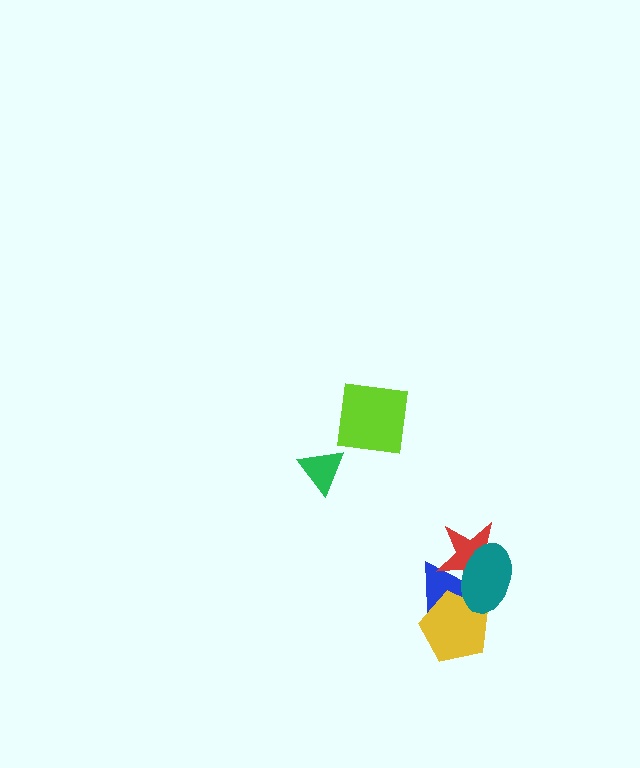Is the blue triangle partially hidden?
Yes, it is partially covered by another shape.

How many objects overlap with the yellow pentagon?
2 objects overlap with the yellow pentagon.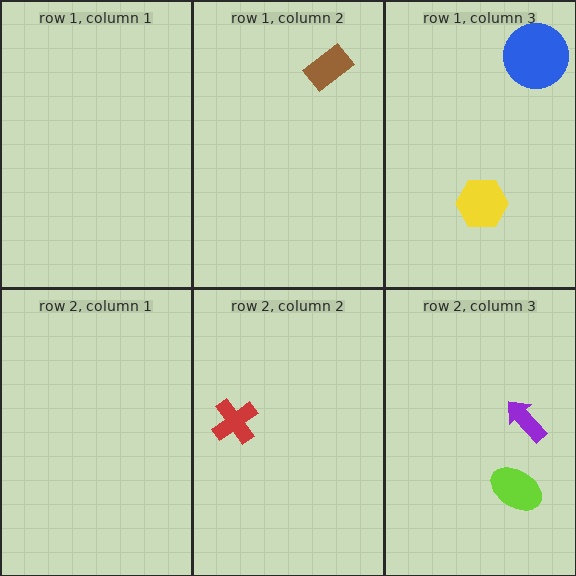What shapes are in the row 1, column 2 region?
The brown rectangle.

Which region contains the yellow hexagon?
The row 1, column 3 region.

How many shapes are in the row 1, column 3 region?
2.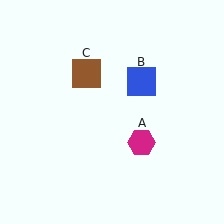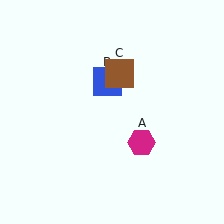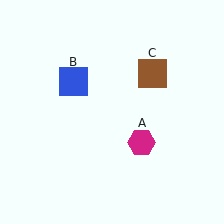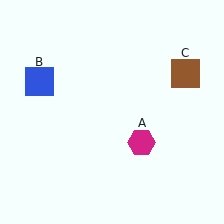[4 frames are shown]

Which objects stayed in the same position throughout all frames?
Magenta hexagon (object A) remained stationary.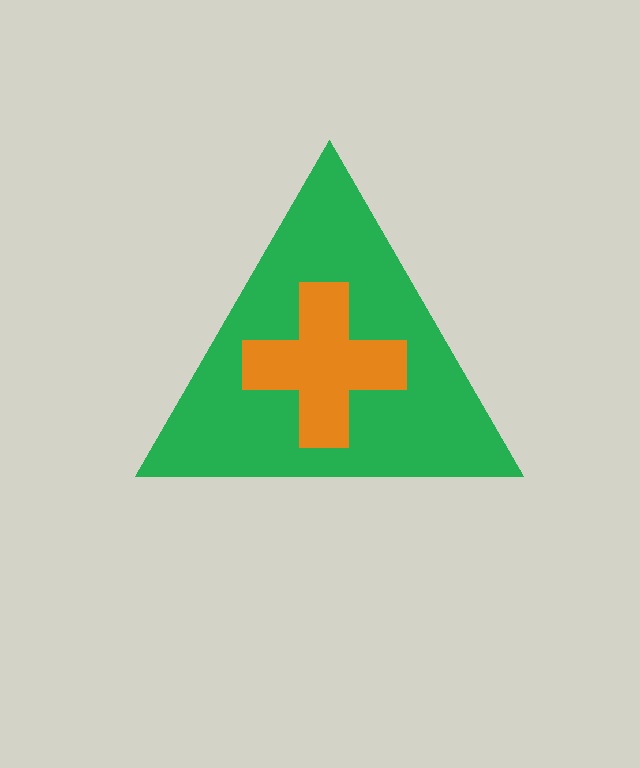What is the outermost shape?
The green triangle.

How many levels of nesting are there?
2.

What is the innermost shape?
The orange cross.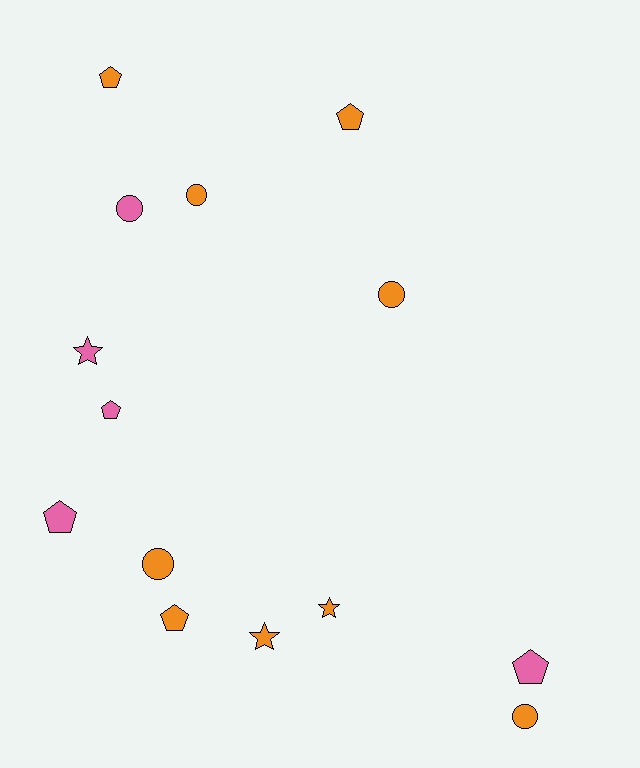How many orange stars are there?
There are 2 orange stars.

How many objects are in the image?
There are 14 objects.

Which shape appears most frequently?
Pentagon, with 6 objects.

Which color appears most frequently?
Orange, with 9 objects.